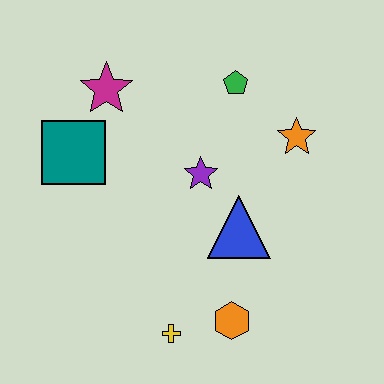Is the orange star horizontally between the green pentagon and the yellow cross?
No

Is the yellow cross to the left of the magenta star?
No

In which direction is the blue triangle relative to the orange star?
The blue triangle is below the orange star.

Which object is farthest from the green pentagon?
The yellow cross is farthest from the green pentagon.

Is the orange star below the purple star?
No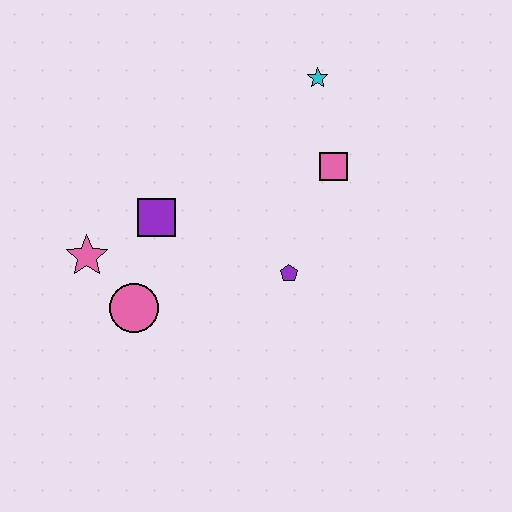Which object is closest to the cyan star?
The pink square is closest to the cyan star.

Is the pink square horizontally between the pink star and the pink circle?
No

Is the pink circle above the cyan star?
No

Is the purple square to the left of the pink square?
Yes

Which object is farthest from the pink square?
The pink star is farthest from the pink square.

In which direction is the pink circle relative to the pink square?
The pink circle is to the left of the pink square.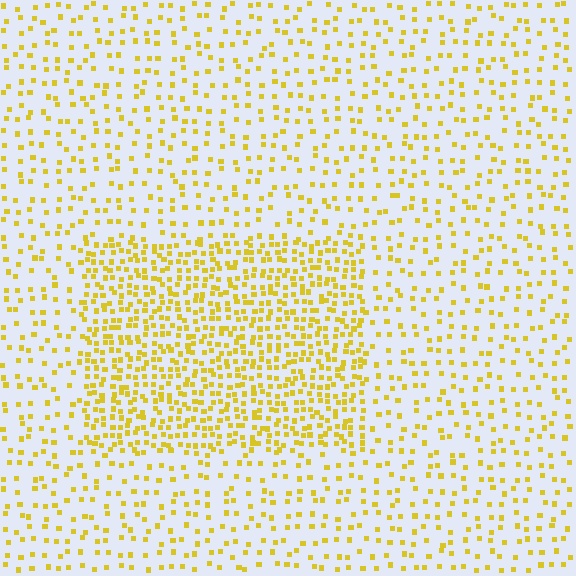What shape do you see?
I see a rectangle.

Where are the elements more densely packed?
The elements are more densely packed inside the rectangle boundary.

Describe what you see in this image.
The image contains small yellow elements arranged at two different densities. A rectangle-shaped region is visible where the elements are more densely packed than the surrounding area.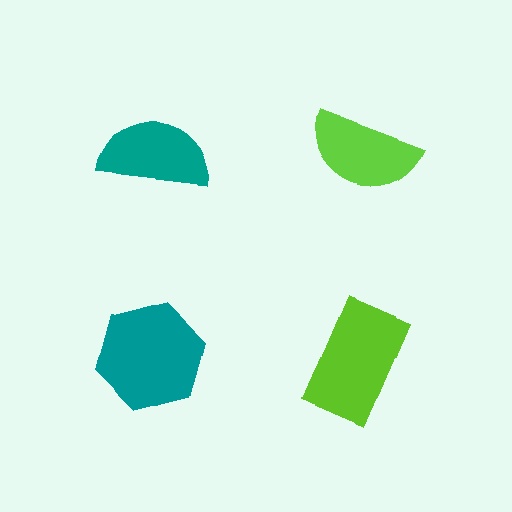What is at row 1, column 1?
A teal semicircle.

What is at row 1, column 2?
A lime semicircle.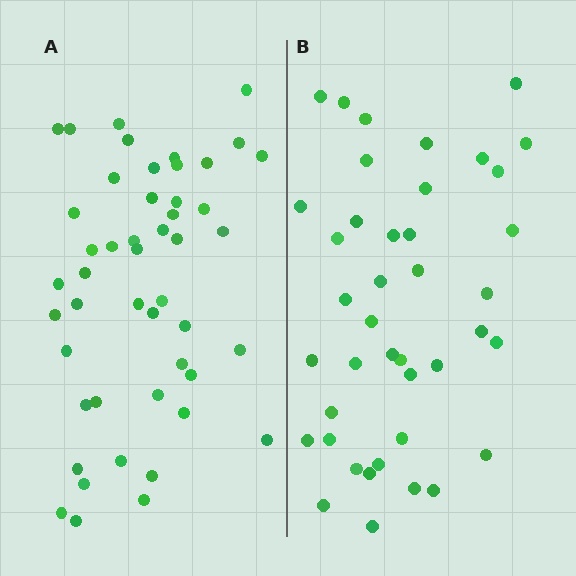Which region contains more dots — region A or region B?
Region A (the left region) has more dots.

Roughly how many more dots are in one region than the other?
Region A has roughly 8 or so more dots than region B.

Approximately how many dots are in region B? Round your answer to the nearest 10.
About 40 dots. (The exact count is 41, which rounds to 40.)